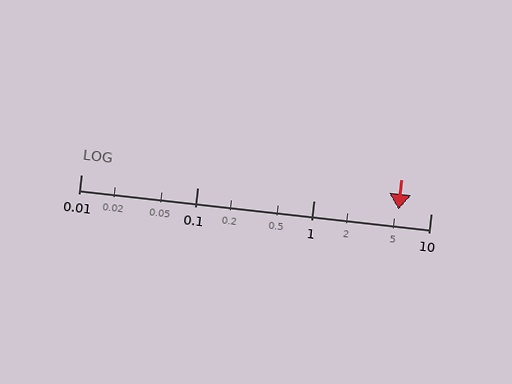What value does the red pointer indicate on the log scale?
The pointer indicates approximately 5.3.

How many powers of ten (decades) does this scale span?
The scale spans 3 decades, from 0.01 to 10.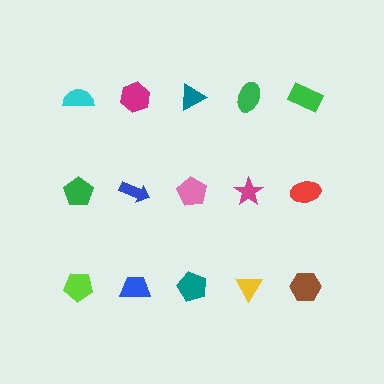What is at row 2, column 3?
A pink pentagon.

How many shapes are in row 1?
5 shapes.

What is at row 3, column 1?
A lime pentagon.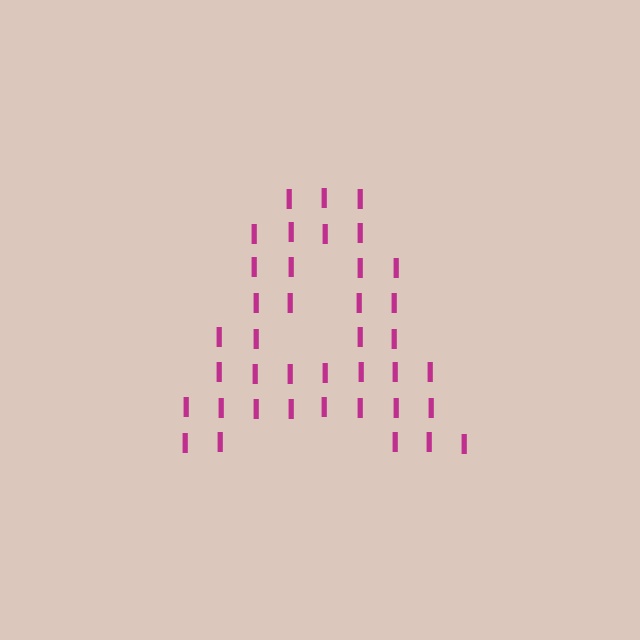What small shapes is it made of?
It is made of small letter I's.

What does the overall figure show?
The overall figure shows the letter A.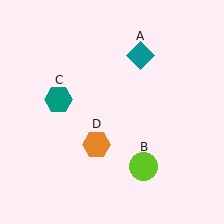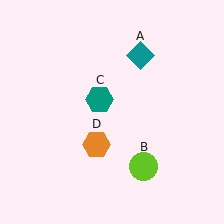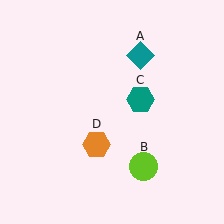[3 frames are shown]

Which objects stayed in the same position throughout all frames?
Teal diamond (object A) and lime circle (object B) and orange hexagon (object D) remained stationary.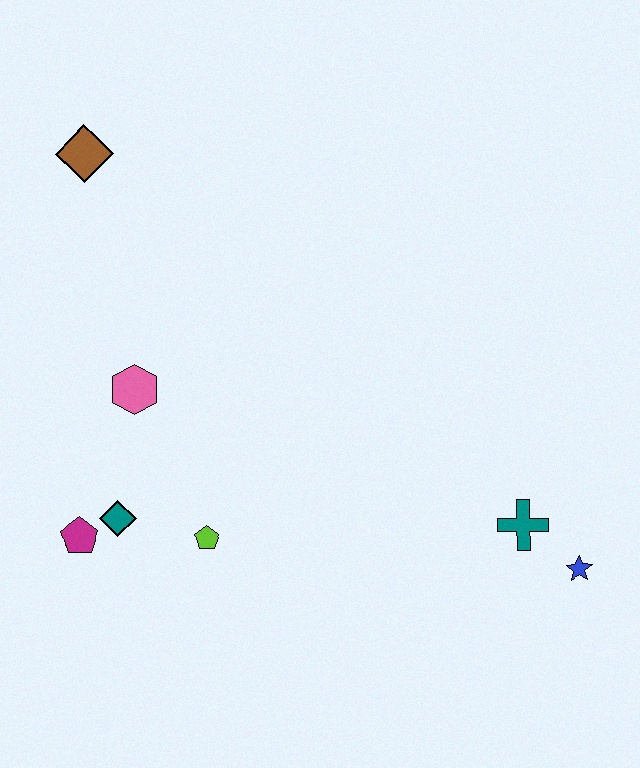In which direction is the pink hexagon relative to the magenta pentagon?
The pink hexagon is above the magenta pentagon.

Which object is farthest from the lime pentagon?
The brown diamond is farthest from the lime pentagon.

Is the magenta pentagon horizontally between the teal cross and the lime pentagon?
No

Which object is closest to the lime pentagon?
The teal diamond is closest to the lime pentagon.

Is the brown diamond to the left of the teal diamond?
Yes